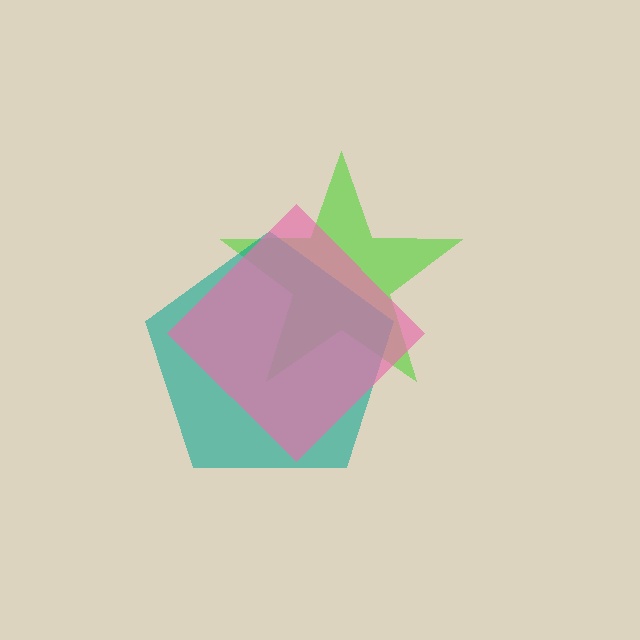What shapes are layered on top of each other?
The layered shapes are: a lime star, a teal pentagon, a pink diamond.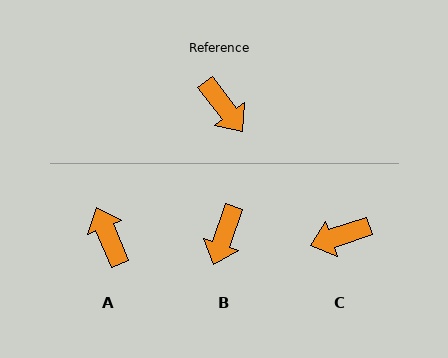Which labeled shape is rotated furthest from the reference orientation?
A, about 165 degrees away.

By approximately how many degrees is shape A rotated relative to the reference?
Approximately 165 degrees counter-clockwise.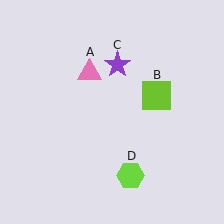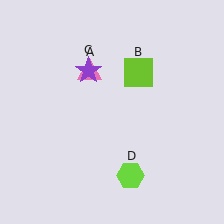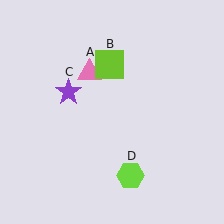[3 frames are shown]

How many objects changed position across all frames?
2 objects changed position: lime square (object B), purple star (object C).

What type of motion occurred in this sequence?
The lime square (object B), purple star (object C) rotated counterclockwise around the center of the scene.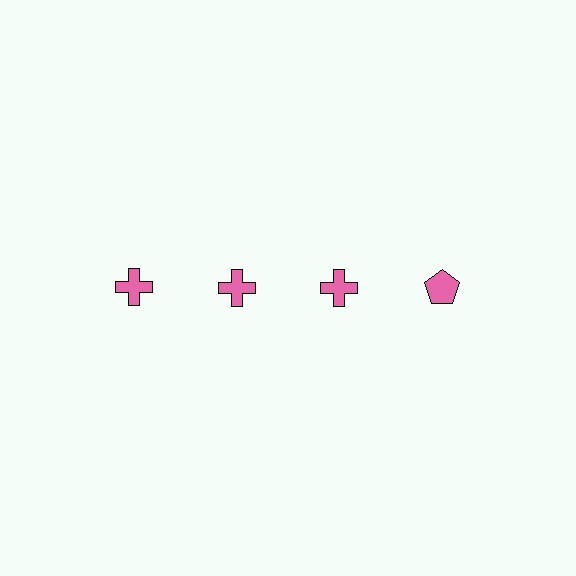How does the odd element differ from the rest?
It has a different shape: pentagon instead of cross.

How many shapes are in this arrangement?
There are 4 shapes arranged in a grid pattern.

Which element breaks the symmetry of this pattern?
The pink pentagon in the top row, second from right column breaks the symmetry. All other shapes are pink crosses.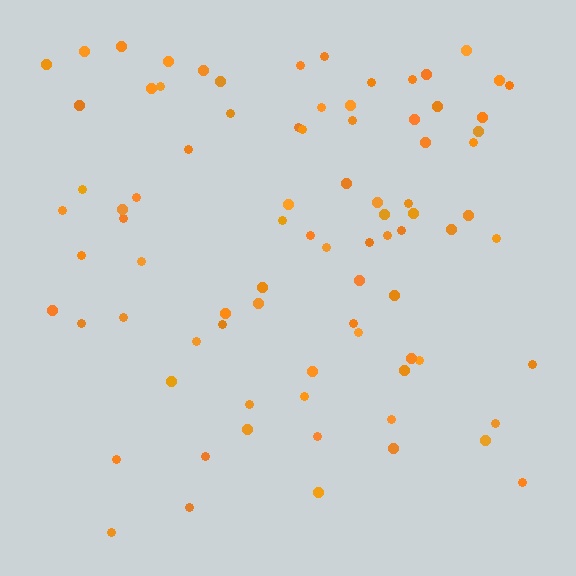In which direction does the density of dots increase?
From bottom to top, with the top side densest.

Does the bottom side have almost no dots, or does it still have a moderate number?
Still a moderate number, just noticeably fewer than the top.